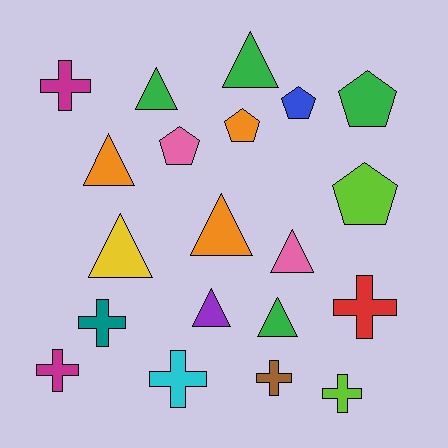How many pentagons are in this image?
There are 5 pentagons.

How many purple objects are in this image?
There is 1 purple object.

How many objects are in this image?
There are 20 objects.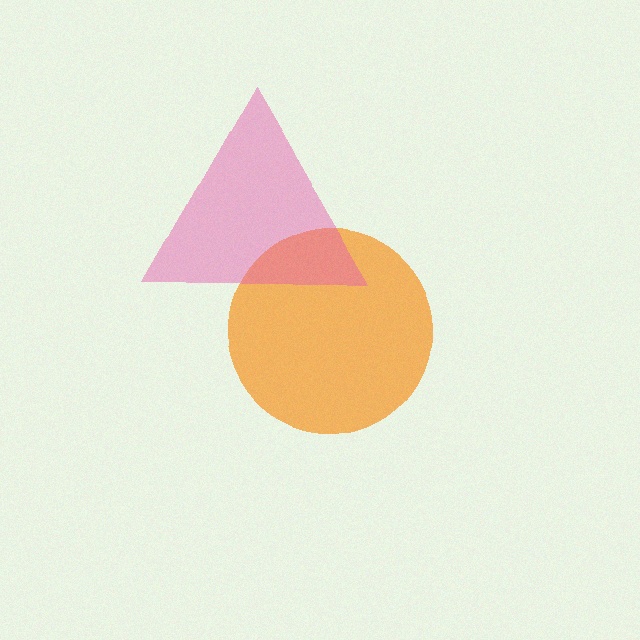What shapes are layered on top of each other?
The layered shapes are: an orange circle, a pink triangle.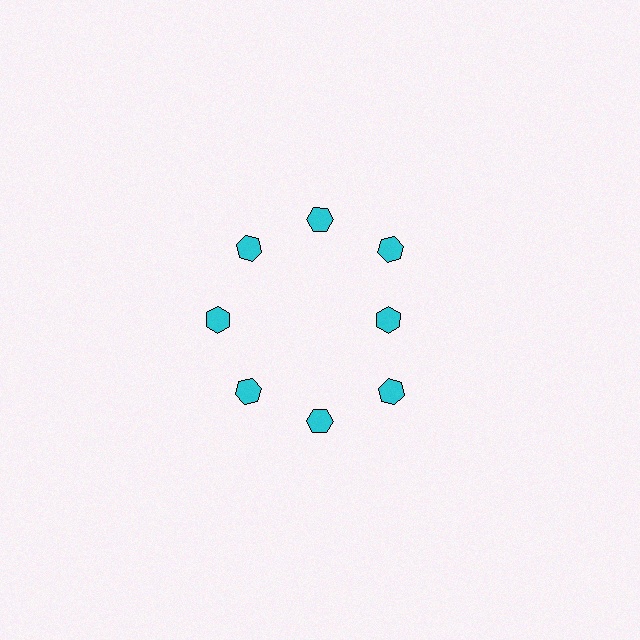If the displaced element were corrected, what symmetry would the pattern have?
It would have 8-fold rotational symmetry — the pattern would map onto itself every 45 degrees.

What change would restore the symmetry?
The symmetry would be restored by moving it outward, back onto the ring so that all 8 hexagons sit at equal angles and equal distance from the center.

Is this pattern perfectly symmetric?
No. The 8 cyan hexagons are arranged in a ring, but one element near the 3 o'clock position is pulled inward toward the center, breaking the 8-fold rotational symmetry.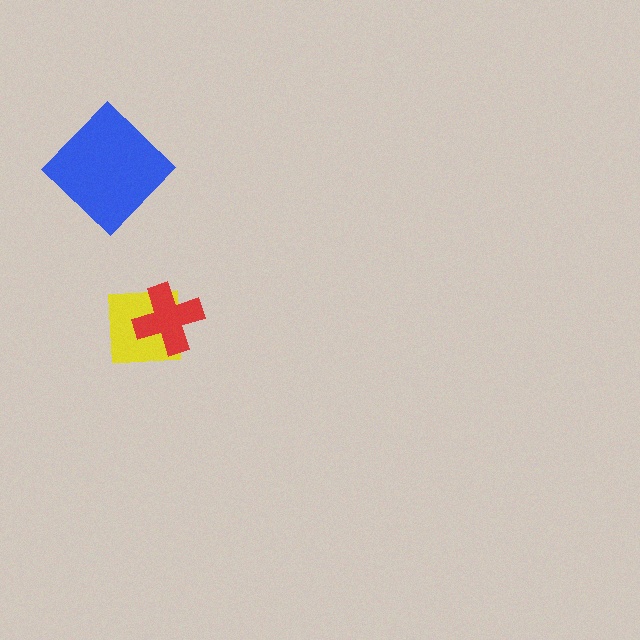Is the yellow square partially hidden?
Yes, it is partially covered by another shape.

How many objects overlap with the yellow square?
1 object overlaps with the yellow square.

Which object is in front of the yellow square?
The red cross is in front of the yellow square.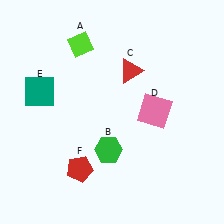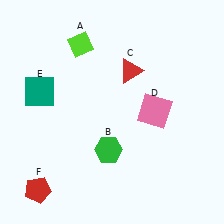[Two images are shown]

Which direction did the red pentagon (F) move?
The red pentagon (F) moved left.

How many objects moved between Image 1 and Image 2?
1 object moved between the two images.